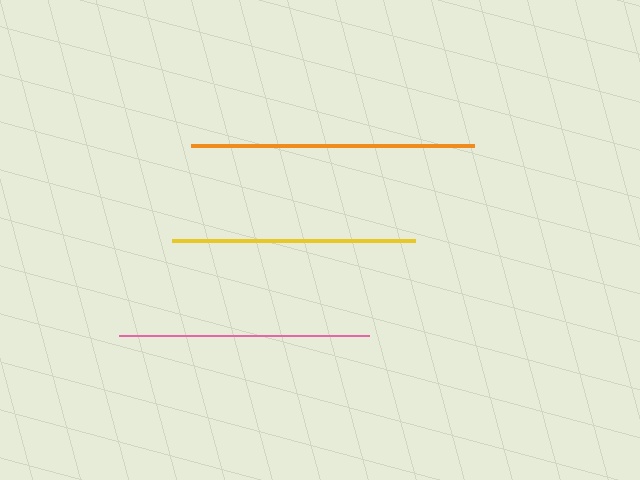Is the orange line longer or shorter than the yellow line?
The orange line is longer than the yellow line.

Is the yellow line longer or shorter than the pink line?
The pink line is longer than the yellow line.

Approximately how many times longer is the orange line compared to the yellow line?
The orange line is approximately 1.2 times the length of the yellow line.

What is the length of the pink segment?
The pink segment is approximately 250 pixels long.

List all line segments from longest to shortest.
From longest to shortest: orange, pink, yellow.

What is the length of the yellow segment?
The yellow segment is approximately 243 pixels long.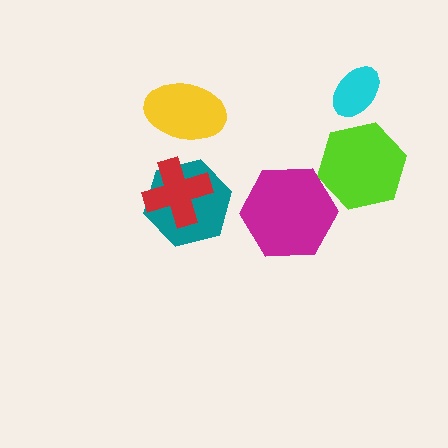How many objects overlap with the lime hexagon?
0 objects overlap with the lime hexagon.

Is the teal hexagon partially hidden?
Yes, it is partially covered by another shape.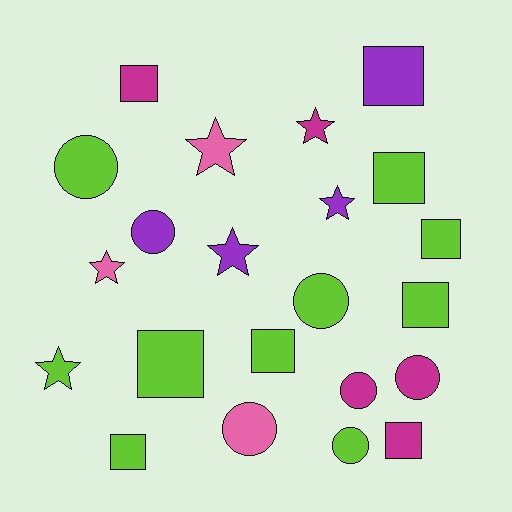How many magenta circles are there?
There are 2 magenta circles.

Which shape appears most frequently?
Square, with 9 objects.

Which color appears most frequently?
Lime, with 10 objects.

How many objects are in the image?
There are 22 objects.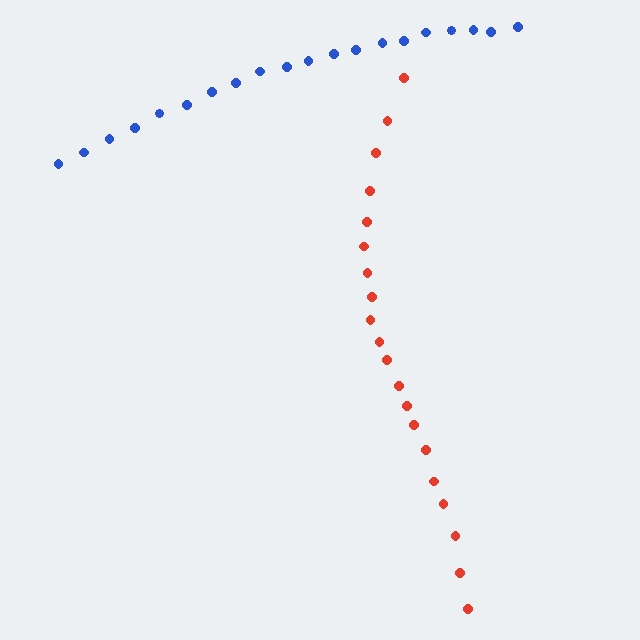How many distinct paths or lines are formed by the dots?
There are 2 distinct paths.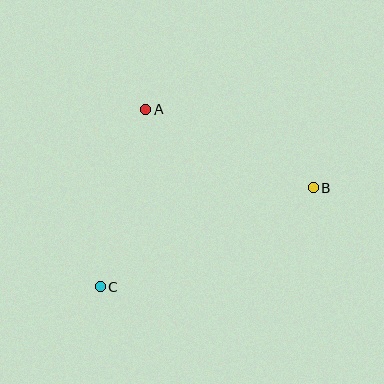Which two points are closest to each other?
Points A and C are closest to each other.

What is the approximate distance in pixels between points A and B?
The distance between A and B is approximately 185 pixels.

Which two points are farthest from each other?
Points B and C are farthest from each other.